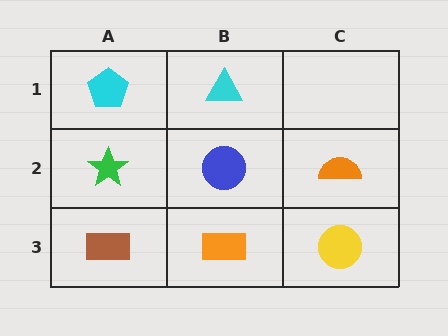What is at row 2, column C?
An orange semicircle.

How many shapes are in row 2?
3 shapes.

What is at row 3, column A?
A brown rectangle.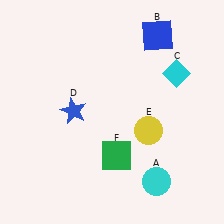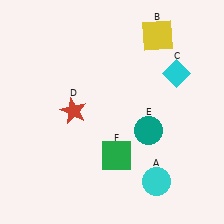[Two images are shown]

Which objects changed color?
B changed from blue to yellow. D changed from blue to red. E changed from yellow to teal.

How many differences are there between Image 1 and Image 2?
There are 3 differences between the two images.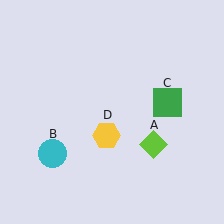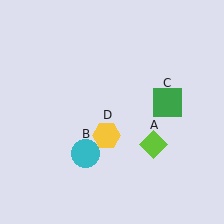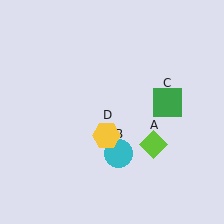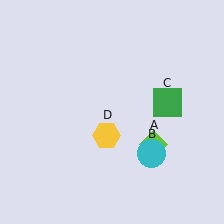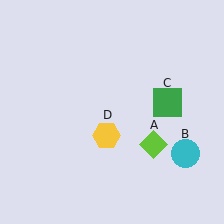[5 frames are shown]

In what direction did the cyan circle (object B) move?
The cyan circle (object B) moved right.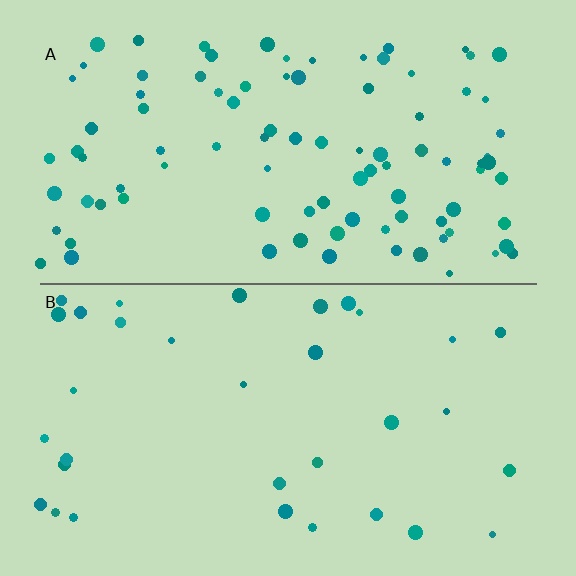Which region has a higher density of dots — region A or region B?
A (the top).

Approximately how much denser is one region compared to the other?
Approximately 2.9× — region A over region B.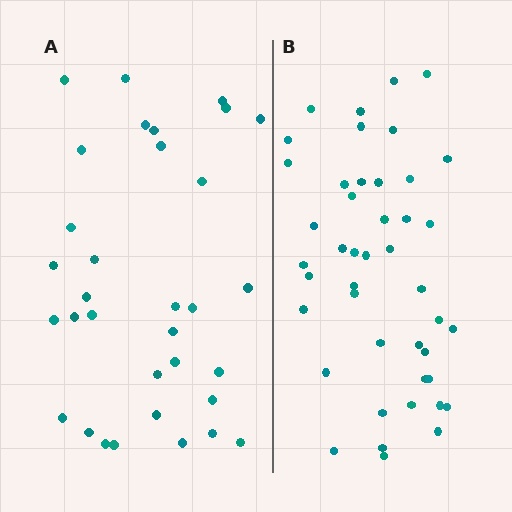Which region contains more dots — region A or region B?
Region B (the right region) has more dots.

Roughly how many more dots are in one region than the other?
Region B has roughly 12 or so more dots than region A.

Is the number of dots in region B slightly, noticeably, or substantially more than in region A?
Region B has noticeably more, but not dramatically so. The ratio is roughly 1.3 to 1.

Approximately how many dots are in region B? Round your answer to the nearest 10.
About 40 dots. (The exact count is 44, which rounds to 40.)